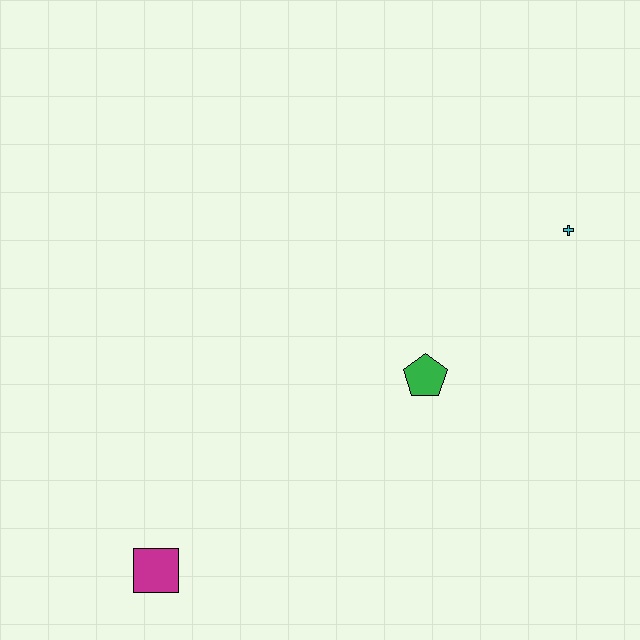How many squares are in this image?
There is 1 square.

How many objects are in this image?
There are 3 objects.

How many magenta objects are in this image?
There is 1 magenta object.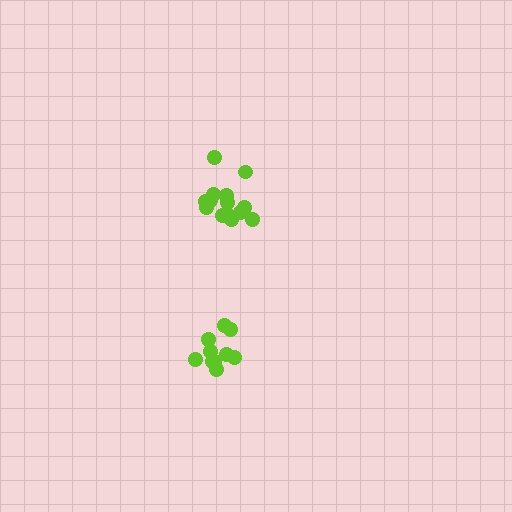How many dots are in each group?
Group 1: 10 dots, Group 2: 14 dots (24 total).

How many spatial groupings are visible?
There are 2 spatial groupings.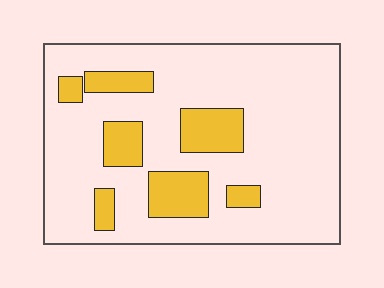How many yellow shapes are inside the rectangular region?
7.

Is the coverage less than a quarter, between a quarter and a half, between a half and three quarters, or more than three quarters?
Less than a quarter.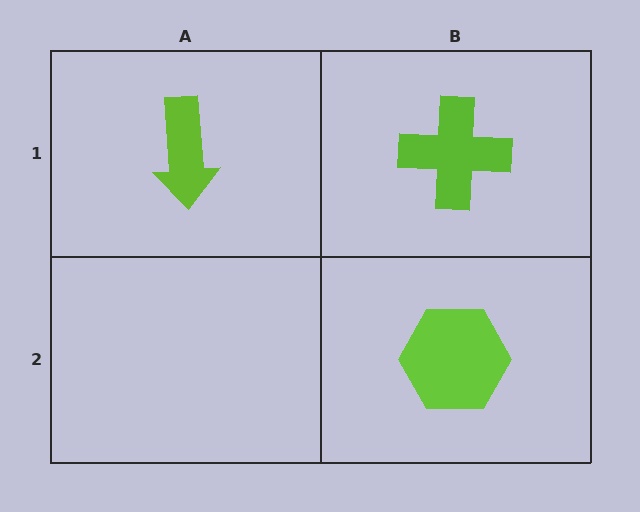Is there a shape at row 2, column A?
No, that cell is empty.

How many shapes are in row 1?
2 shapes.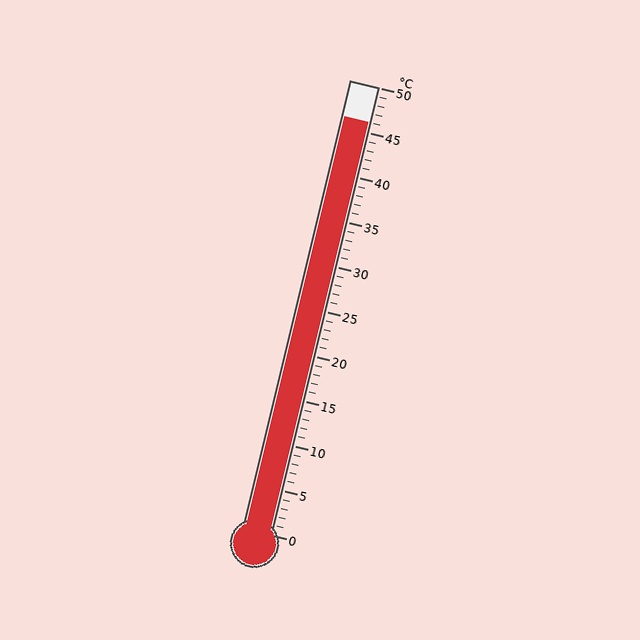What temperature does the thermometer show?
The thermometer shows approximately 46°C.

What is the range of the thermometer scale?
The thermometer scale ranges from 0°C to 50°C.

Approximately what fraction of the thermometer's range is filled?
The thermometer is filled to approximately 90% of its range.